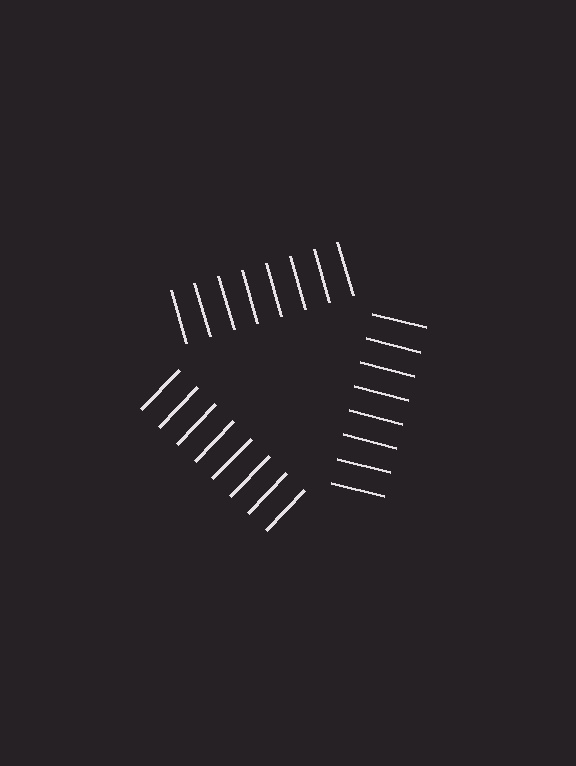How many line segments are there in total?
24 — 8 along each of the 3 edges.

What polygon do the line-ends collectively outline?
An illusory triangle — the line segments terminate on its edges but no continuous stroke is drawn.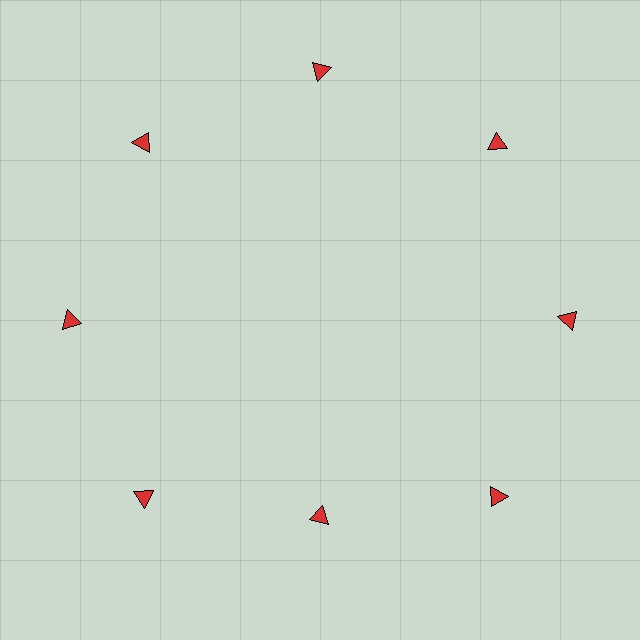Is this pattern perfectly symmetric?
No. The 8 red triangles are arranged in a ring, but one element near the 6 o'clock position is pulled inward toward the center, breaking the 8-fold rotational symmetry.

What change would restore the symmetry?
The symmetry would be restored by moving it outward, back onto the ring so that all 8 triangles sit at equal angles and equal distance from the center.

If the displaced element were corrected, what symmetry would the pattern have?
It would have 8-fold rotational symmetry — the pattern would map onto itself every 45 degrees.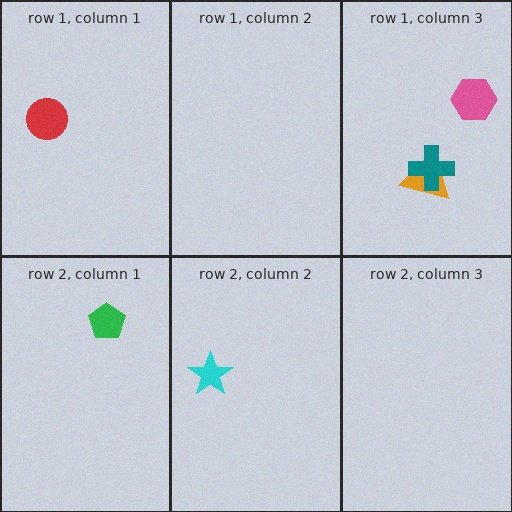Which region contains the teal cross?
The row 1, column 3 region.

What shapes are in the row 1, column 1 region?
The red circle.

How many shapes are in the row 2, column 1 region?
1.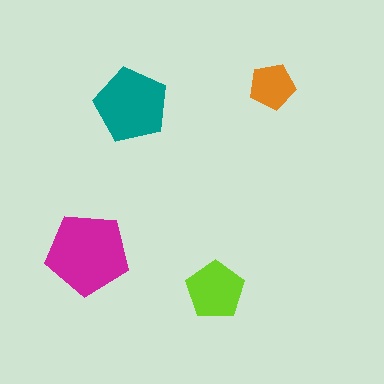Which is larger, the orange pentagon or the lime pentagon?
The lime one.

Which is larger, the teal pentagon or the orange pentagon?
The teal one.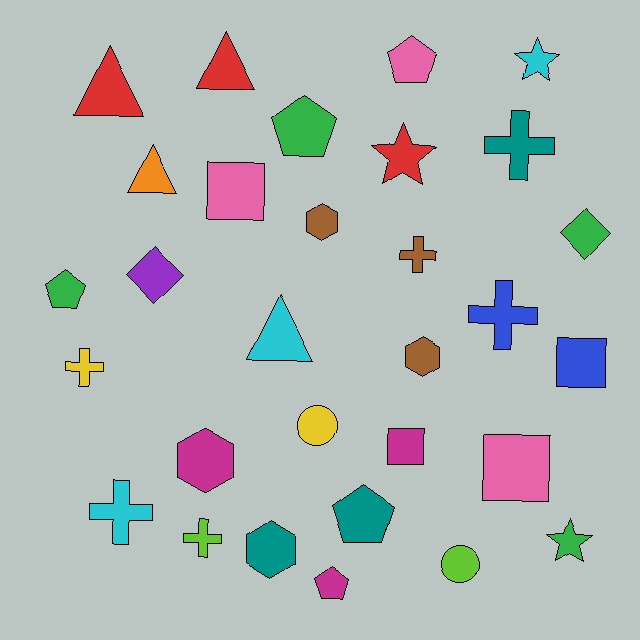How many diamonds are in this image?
There are 2 diamonds.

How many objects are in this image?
There are 30 objects.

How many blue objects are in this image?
There are 2 blue objects.